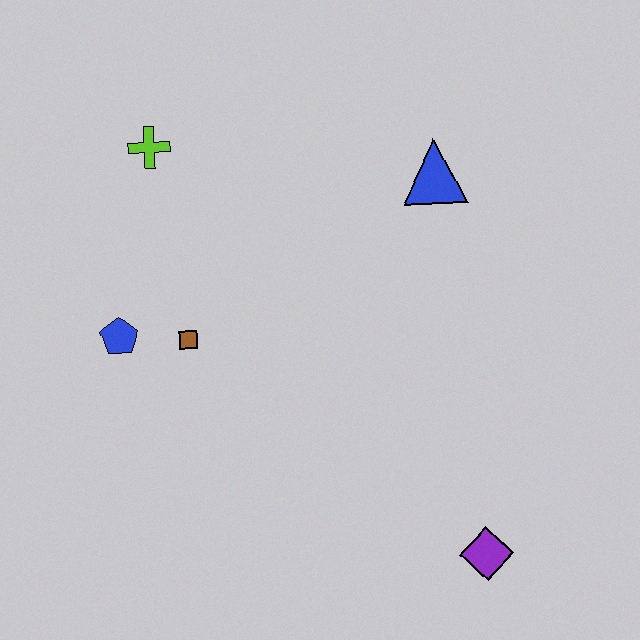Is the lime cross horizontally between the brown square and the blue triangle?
No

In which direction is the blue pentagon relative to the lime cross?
The blue pentagon is below the lime cross.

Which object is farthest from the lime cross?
The purple diamond is farthest from the lime cross.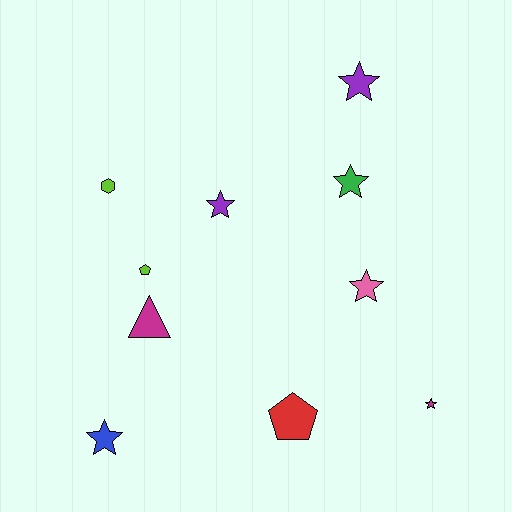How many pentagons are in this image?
There are 2 pentagons.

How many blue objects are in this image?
There is 1 blue object.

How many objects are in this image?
There are 10 objects.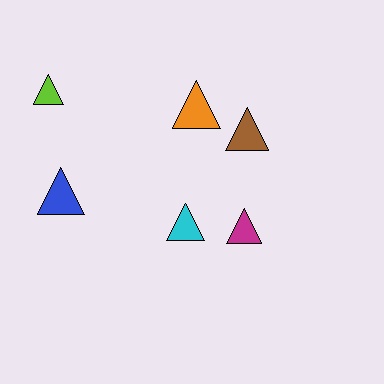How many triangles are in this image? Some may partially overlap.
There are 6 triangles.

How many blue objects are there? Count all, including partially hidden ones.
There is 1 blue object.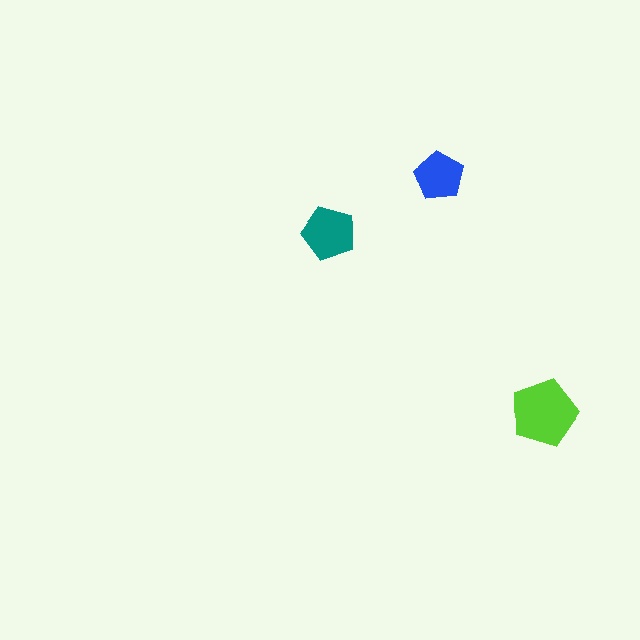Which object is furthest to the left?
The teal pentagon is leftmost.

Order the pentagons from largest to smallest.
the lime one, the teal one, the blue one.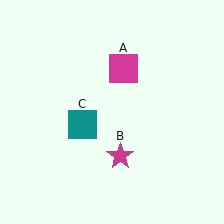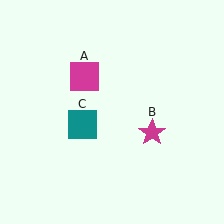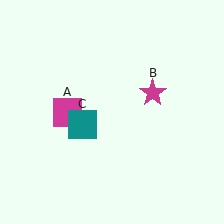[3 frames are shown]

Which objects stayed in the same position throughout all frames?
Teal square (object C) remained stationary.